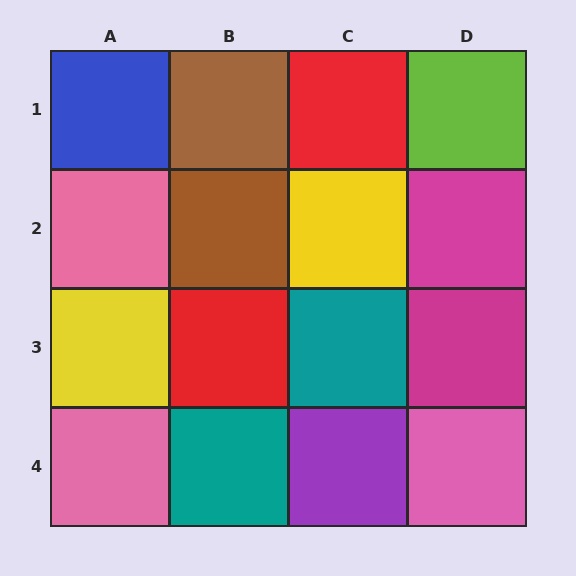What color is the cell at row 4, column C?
Purple.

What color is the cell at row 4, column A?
Pink.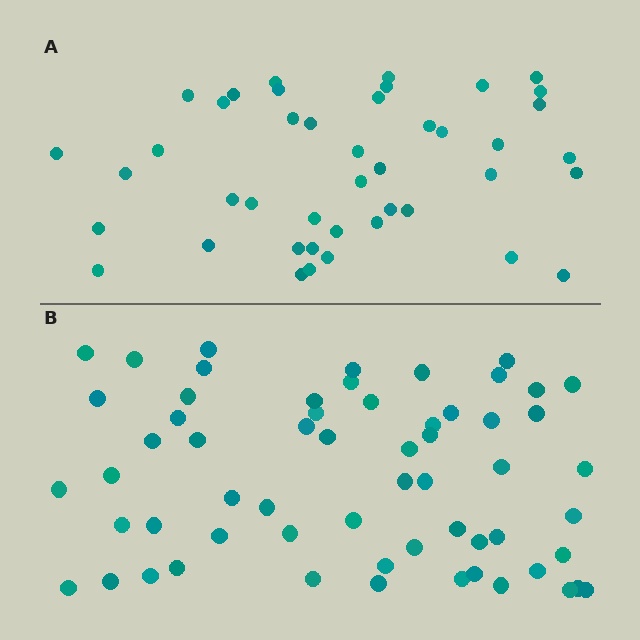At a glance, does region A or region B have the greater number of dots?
Region B (the bottom region) has more dots.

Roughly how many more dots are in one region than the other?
Region B has approximately 15 more dots than region A.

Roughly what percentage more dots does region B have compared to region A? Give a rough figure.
About 40% more.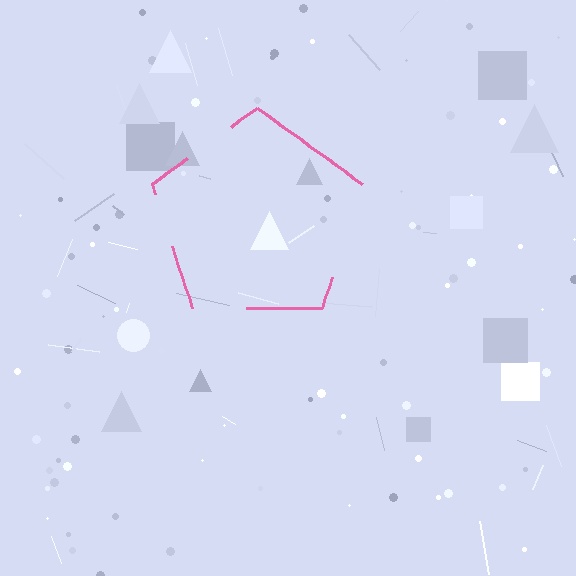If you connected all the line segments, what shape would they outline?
They would outline a pentagon.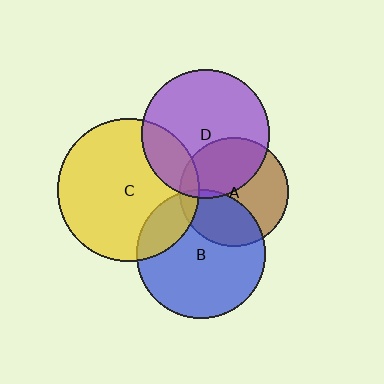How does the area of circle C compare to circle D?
Approximately 1.2 times.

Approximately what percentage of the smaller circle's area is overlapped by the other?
Approximately 10%.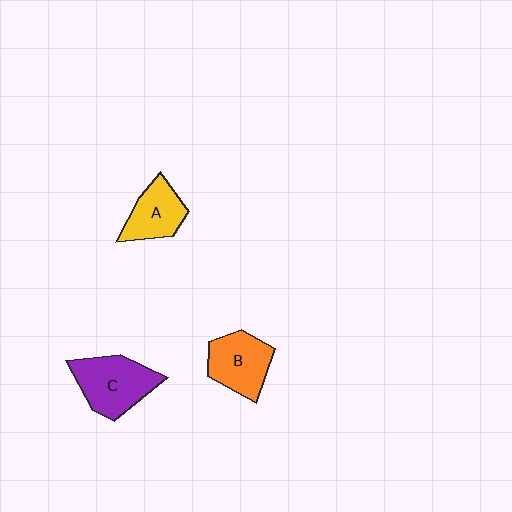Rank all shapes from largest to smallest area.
From largest to smallest: C (purple), B (orange), A (yellow).